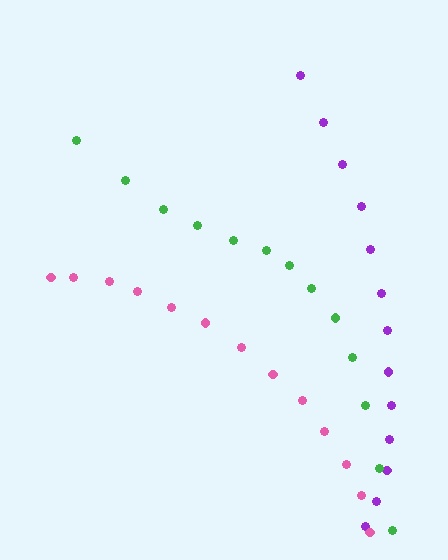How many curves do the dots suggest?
There are 3 distinct paths.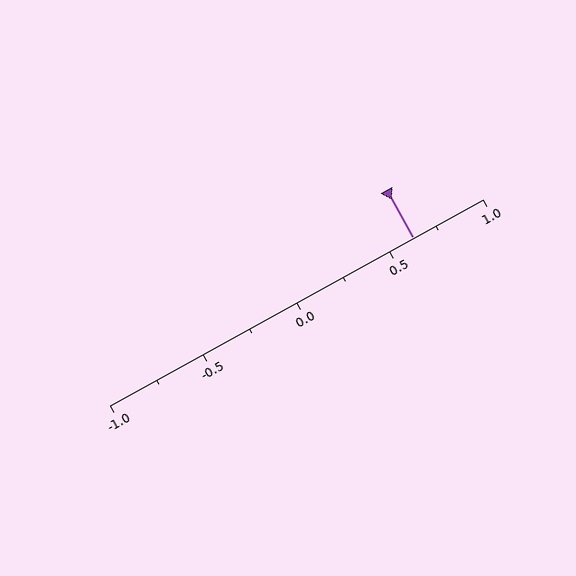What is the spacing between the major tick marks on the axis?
The major ticks are spaced 0.5 apart.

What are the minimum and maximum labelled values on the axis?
The axis runs from -1.0 to 1.0.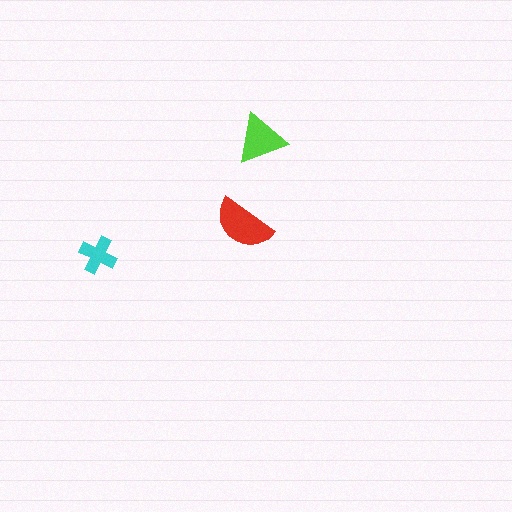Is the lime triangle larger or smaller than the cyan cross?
Larger.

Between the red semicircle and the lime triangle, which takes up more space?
The red semicircle.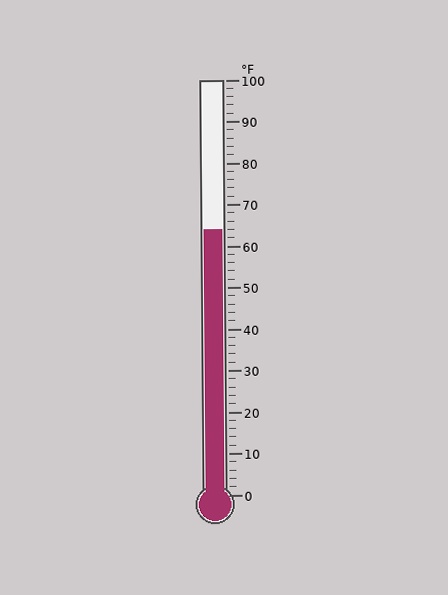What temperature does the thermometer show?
The thermometer shows approximately 64°F.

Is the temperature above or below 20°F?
The temperature is above 20°F.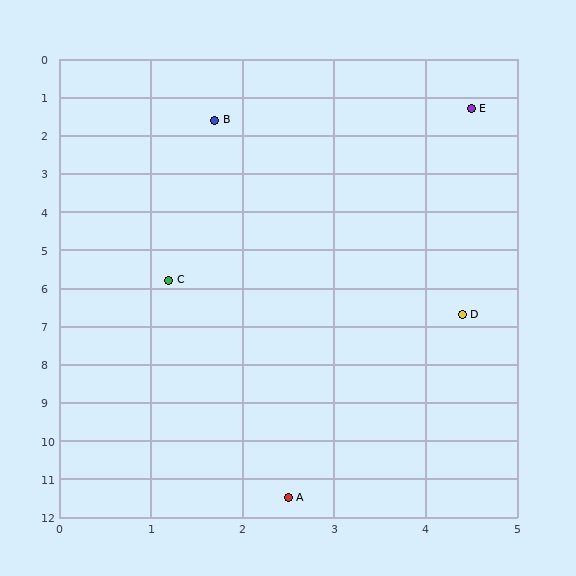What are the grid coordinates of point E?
Point E is at approximately (4.5, 1.3).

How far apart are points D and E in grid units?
Points D and E are about 5.4 grid units apart.